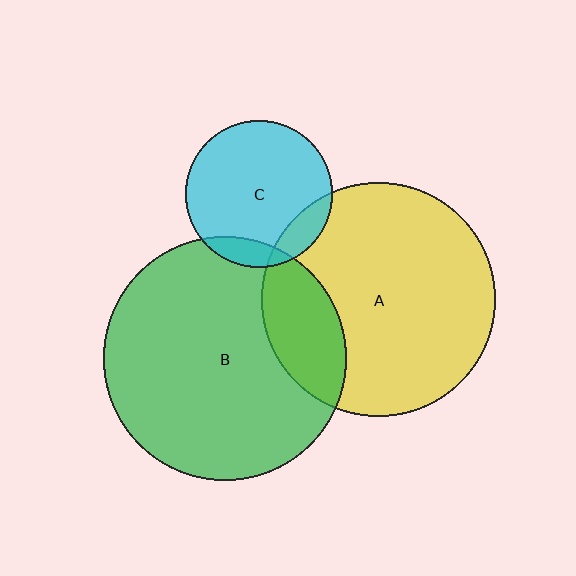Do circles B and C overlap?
Yes.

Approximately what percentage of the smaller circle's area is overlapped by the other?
Approximately 10%.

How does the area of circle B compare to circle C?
Approximately 2.7 times.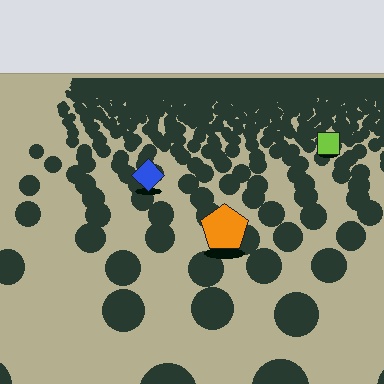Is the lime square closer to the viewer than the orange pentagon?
No. The orange pentagon is closer — you can tell from the texture gradient: the ground texture is coarser near it.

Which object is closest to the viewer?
The orange pentagon is closest. The texture marks near it are larger and more spread out.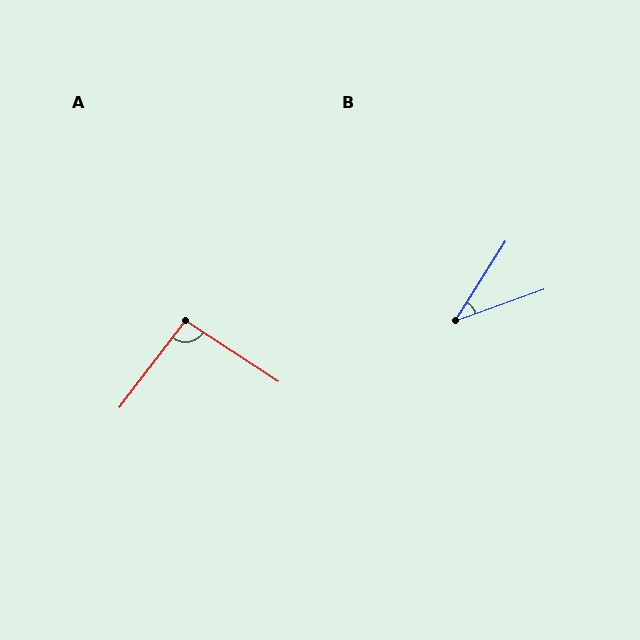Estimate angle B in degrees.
Approximately 38 degrees.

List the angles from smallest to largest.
B (38°), A (94°).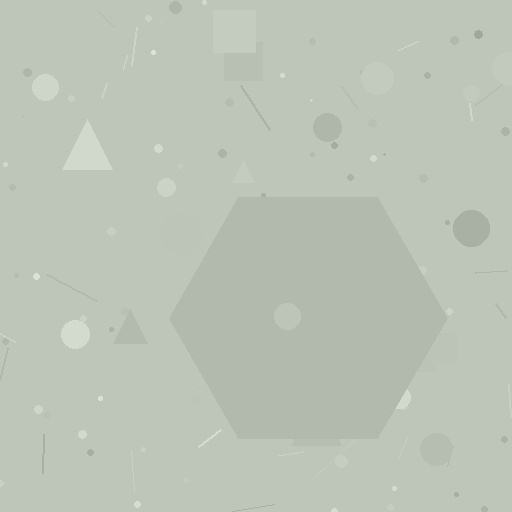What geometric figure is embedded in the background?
A hexagon is embedded in the background.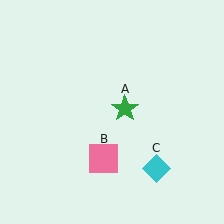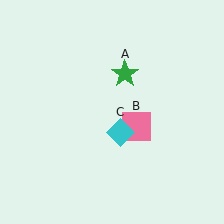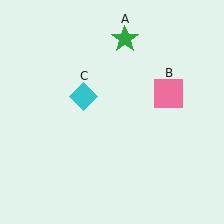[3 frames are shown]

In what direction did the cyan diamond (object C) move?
The cyan diamond (object C) moved up and to the left.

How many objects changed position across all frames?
3 objects changed position: green star (object A), pink square (object B), cyan diamond (object C).